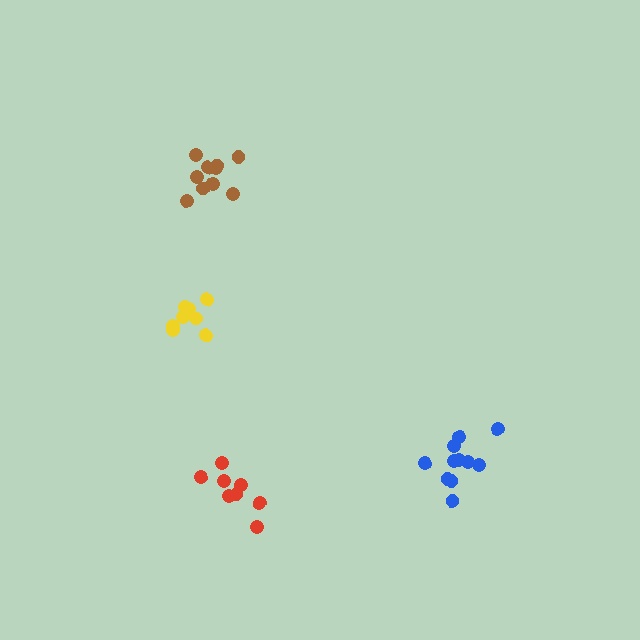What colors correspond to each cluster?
The clusters are colored: yellow, red, blue, brown.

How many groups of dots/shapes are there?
There are 4 groups.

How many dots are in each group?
Group 1: 8 dots, Group 2: 8 dots, Group 3: 11 dots, Group 4: 10 dots (37 total).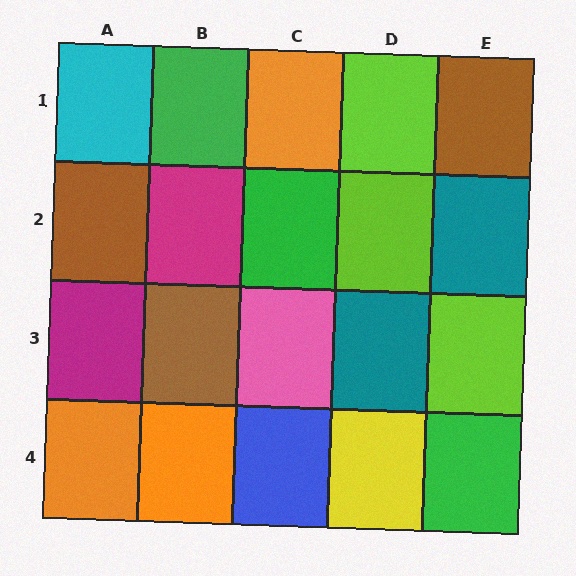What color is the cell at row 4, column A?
Orange.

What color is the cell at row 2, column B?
Magenta.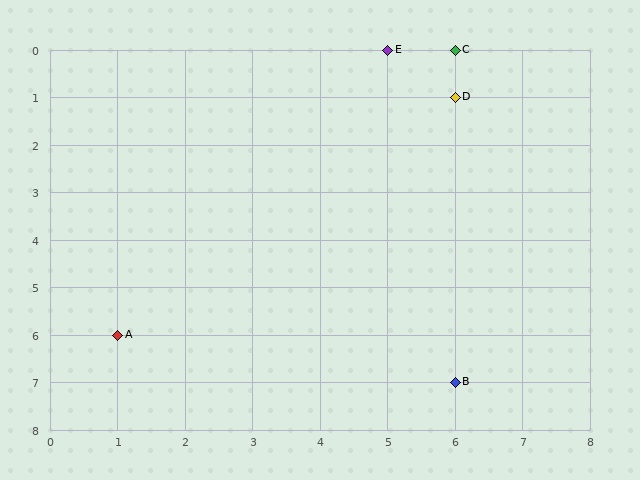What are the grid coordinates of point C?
Point C is at grid coordinates (6, 0).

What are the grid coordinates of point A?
Point A is at grid coordinates (1, 6).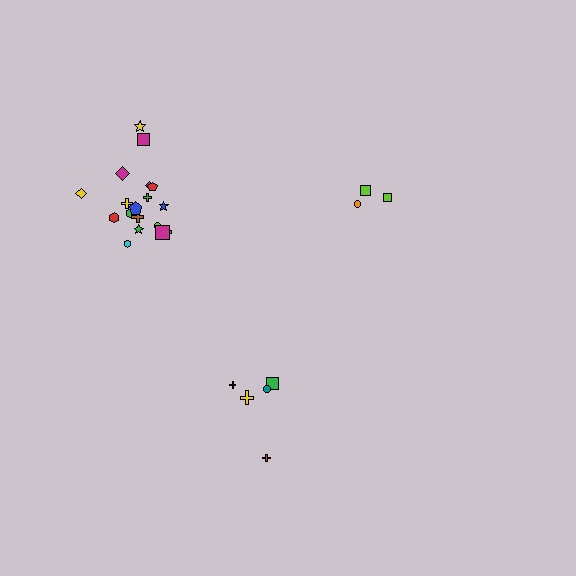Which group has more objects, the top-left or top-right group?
The top-left group.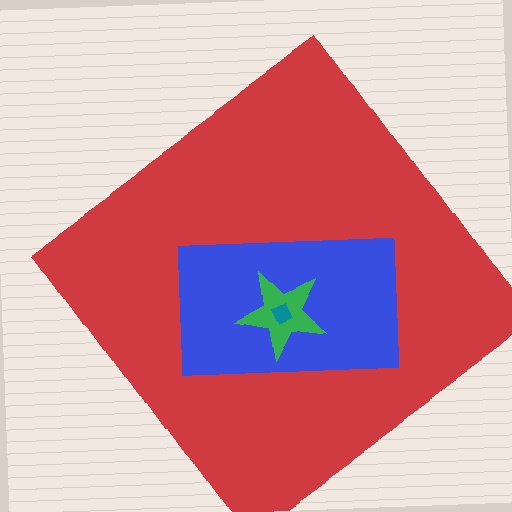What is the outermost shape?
The red diamond.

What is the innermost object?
The teal diamond.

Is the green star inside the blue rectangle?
Yes.